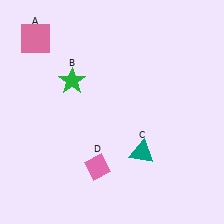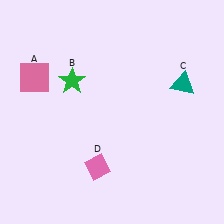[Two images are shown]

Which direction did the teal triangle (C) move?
The teal triangle (C) moved up.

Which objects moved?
The objects that moved are: the pink square (A), the teal triangle (C).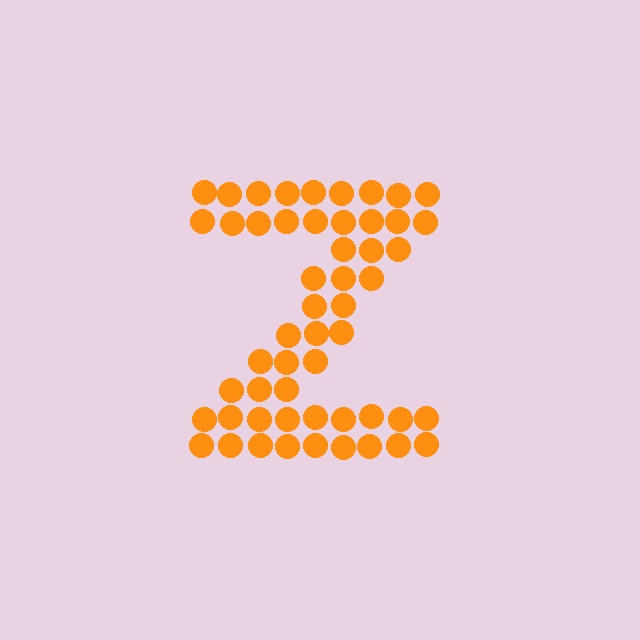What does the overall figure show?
The overall figure shows the letter Z.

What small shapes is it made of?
It is made of small circles.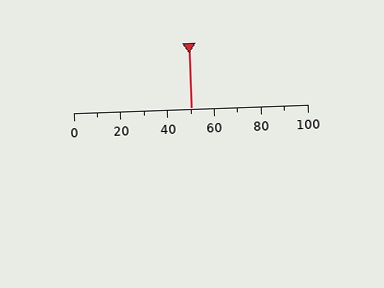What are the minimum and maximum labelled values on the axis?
The axis runs from 0 to 100.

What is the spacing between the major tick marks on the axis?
The major ticks are spaced 20 apart.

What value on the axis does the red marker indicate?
The marker indicates approximately 50.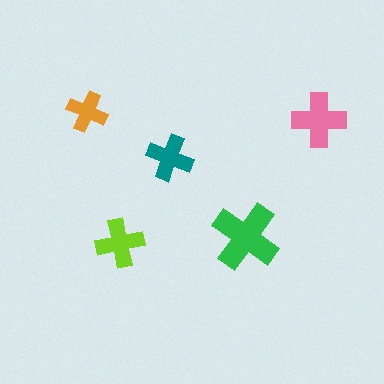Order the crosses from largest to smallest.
the green one, the pink one, the lime one, the teal one, the orange one.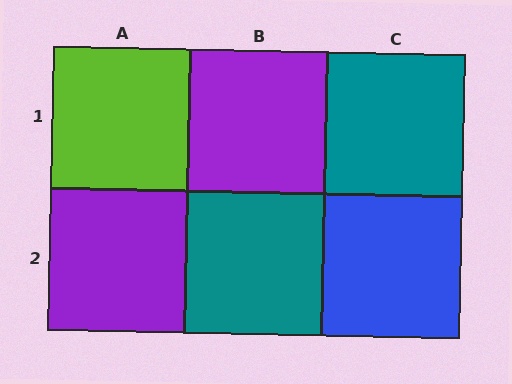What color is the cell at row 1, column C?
Teal.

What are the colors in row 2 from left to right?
Purple, teal, blue.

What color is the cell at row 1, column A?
Lime.